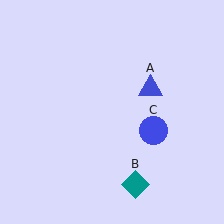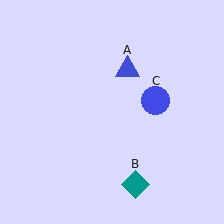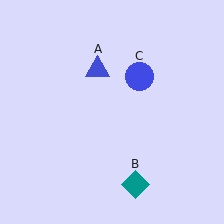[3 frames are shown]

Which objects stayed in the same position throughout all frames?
Teal diamond (object B) remained stationary.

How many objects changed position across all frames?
2 objects changed position: blue triangle (object A), blue circle (object C).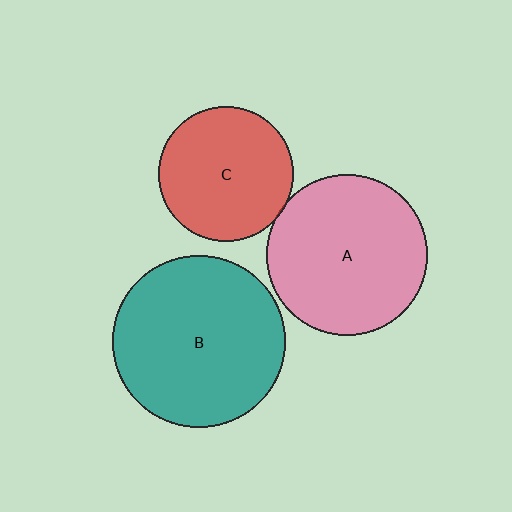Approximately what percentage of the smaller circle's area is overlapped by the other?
Approximately 5%.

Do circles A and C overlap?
Yes.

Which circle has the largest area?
Circle B (teal).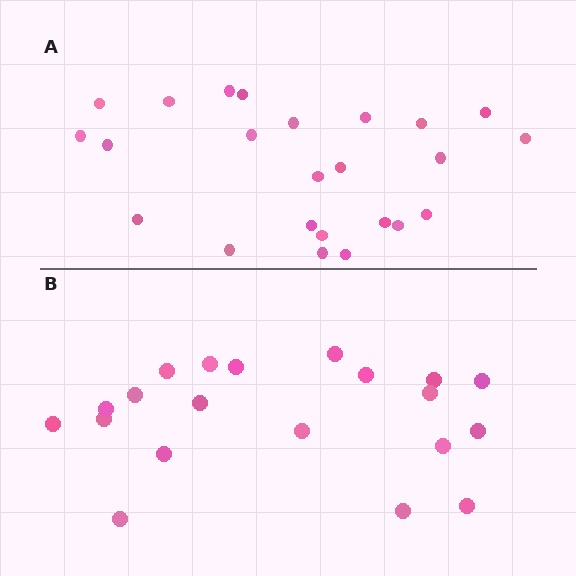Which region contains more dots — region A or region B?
Region A (the top region) has more dots.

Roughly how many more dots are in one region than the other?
Region A has about 4 more dots than region B.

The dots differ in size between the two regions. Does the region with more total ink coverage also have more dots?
No. Region B has more total ink coverage because its dots are larger, but region A actually contains more individual dots. Total area can be misleading — the number of items is what matters here.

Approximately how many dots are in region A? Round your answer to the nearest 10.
About 20 dots. (The exact count is 24, which rounds to 20.)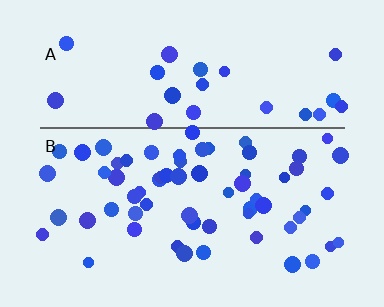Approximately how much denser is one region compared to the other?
Approximately 2.2× — region B over region A.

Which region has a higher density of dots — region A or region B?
B (the bottom).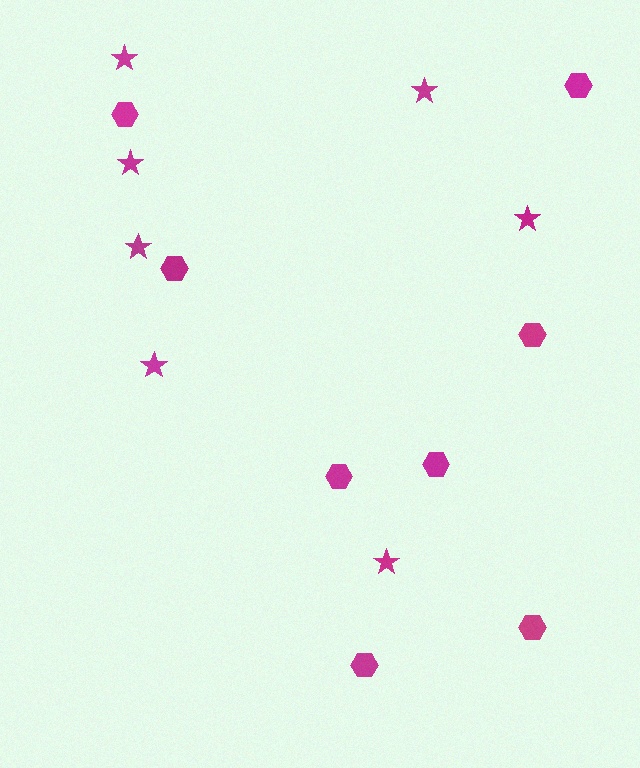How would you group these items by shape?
There are 2 groups: one group of hexagons (8) and one group of stars (7).